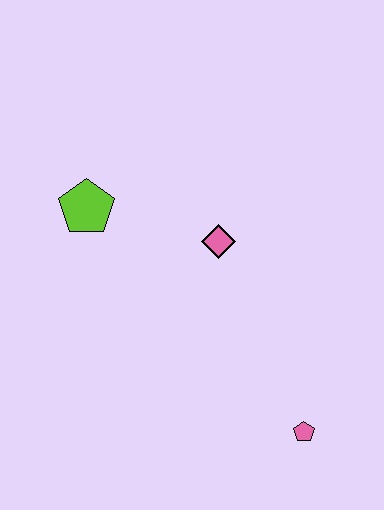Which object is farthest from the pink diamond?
The pink pentagon is farthest from the pink diamond.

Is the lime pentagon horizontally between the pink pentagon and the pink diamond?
No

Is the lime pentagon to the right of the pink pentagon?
No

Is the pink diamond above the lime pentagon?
No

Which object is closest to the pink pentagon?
The pink diamond is closest to the pink pentagon.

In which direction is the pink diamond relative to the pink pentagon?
The pink diamond is above the pink pentagon.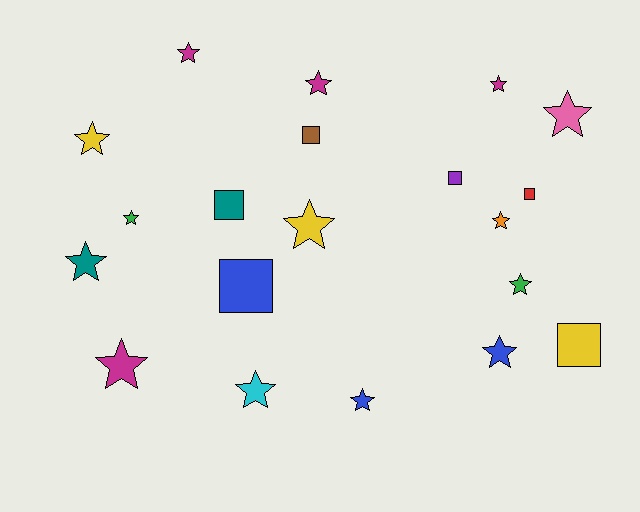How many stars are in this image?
There are 14 stars.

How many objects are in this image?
There are 20 objects.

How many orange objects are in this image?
There is 1 orange object.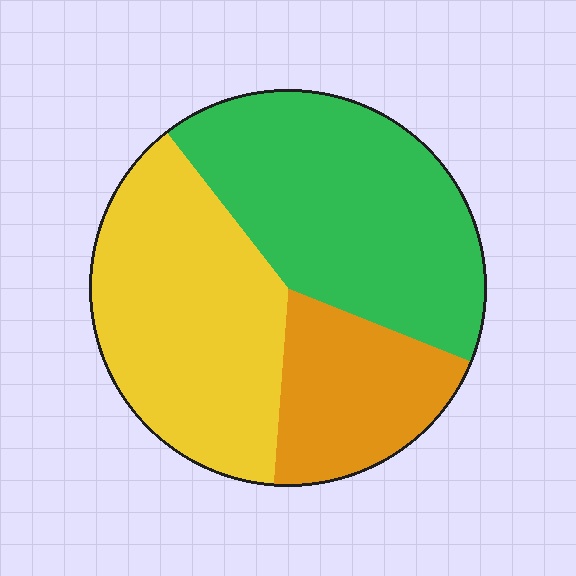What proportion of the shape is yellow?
Yellow covers about 40% of the shape.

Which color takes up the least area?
Orange, at roughly 20%.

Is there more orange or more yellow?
Yellow.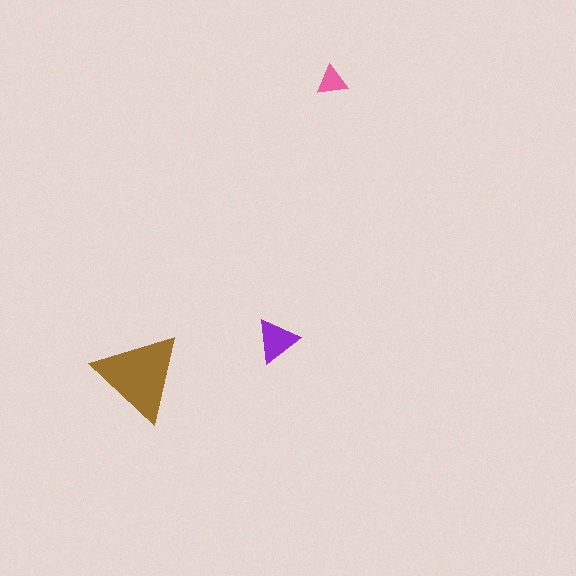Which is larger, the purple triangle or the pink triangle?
The purple one.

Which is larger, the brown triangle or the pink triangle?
The brown one.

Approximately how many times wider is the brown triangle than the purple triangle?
About 2 times wider.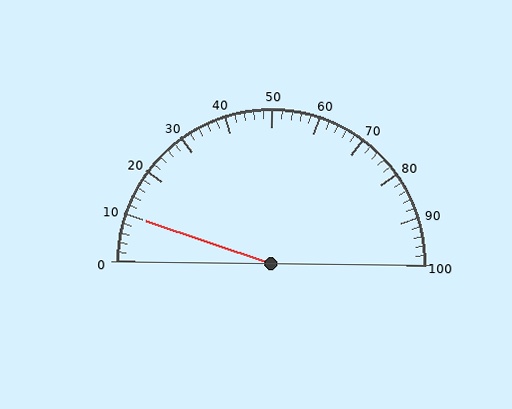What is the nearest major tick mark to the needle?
The nearest major tick mark is 10.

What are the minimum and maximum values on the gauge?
The gauge ranges from 0 to 100.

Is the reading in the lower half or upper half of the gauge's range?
The reading is in the lower half of the range (0 to 100).